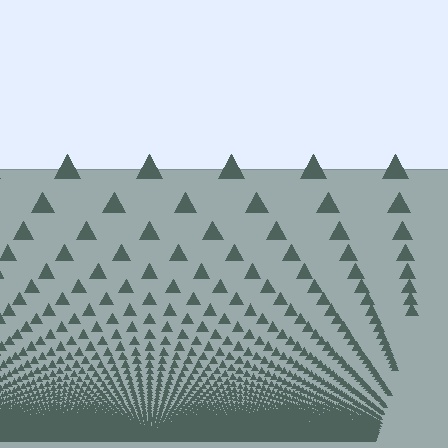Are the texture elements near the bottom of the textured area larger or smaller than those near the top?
Smaller. The gradient is inverted — elements near the bottom are smaller and denser.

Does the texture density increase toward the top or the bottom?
Density increases toward the bottom.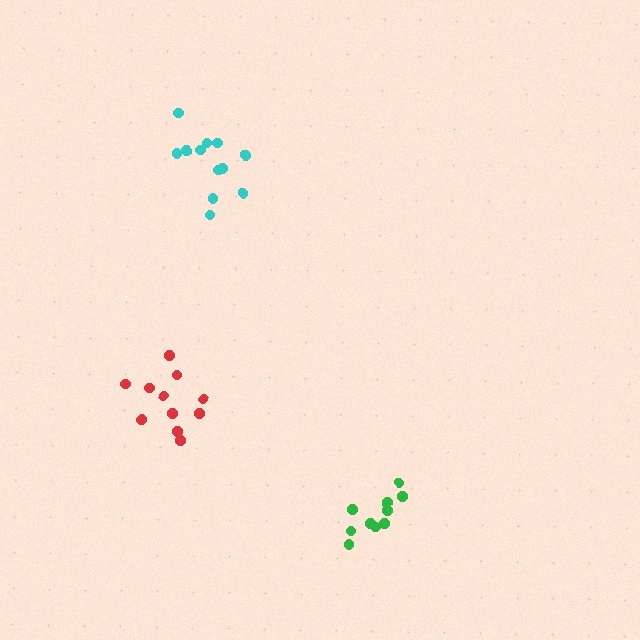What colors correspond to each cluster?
The clusters are colored: red, cyan, green.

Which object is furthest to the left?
The red cluster is leftmost.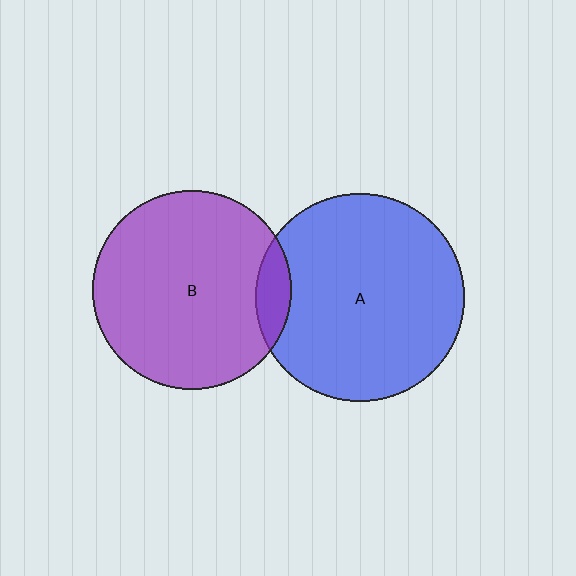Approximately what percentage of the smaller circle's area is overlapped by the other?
Approximately 10%.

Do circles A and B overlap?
Yes.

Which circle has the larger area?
Circle A (blue).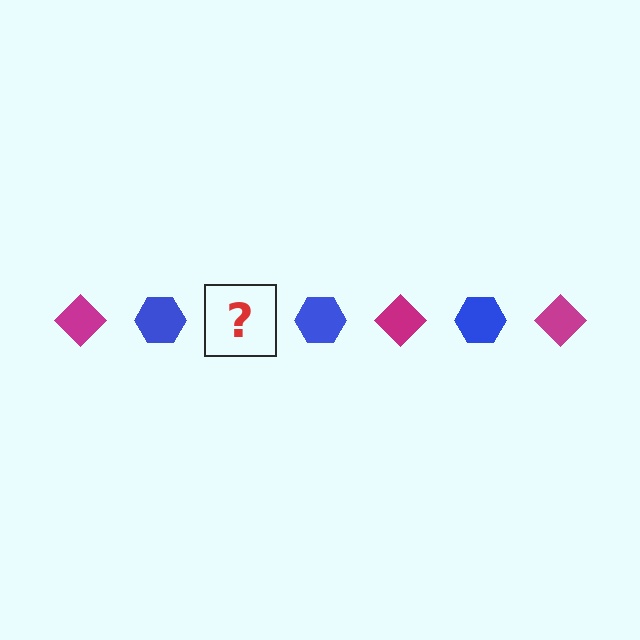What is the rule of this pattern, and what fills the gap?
The rule is that the pattern alternates between magenta diamond and blue hexagon. The gap should be filled with a magenta diamond.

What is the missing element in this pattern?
The missing element is a magenta diamond.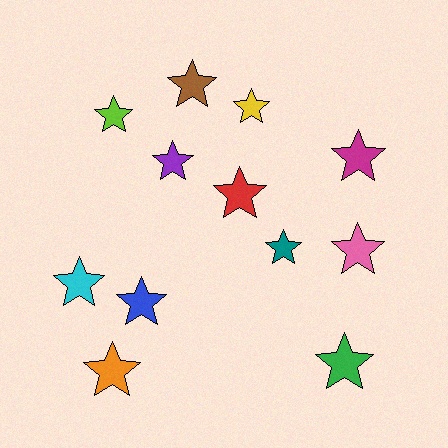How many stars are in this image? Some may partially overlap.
There are 12 stars.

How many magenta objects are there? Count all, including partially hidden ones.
There is 1 magenta object.